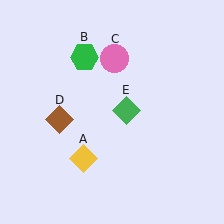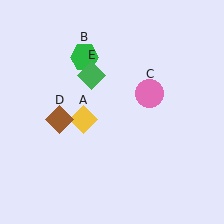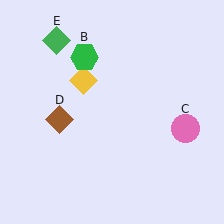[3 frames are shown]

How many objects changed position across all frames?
3 objects changed position: yellow diamond (object A), pink circle (object C), green diamond (object E).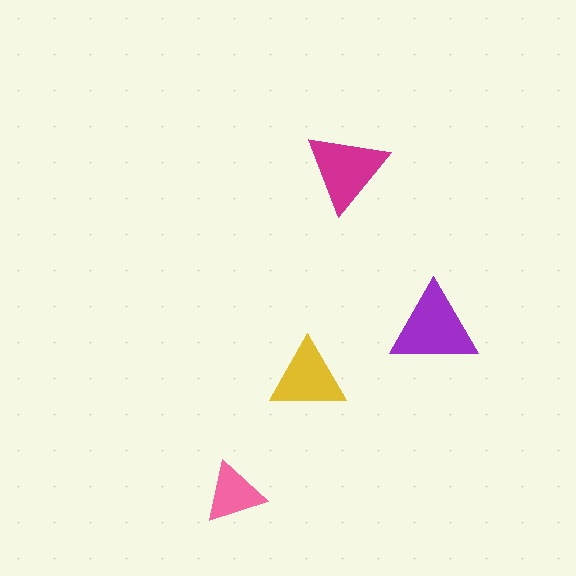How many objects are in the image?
There are 4 objects in the image.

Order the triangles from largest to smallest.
the purple one, the magenta one, the yellow one, the pink one.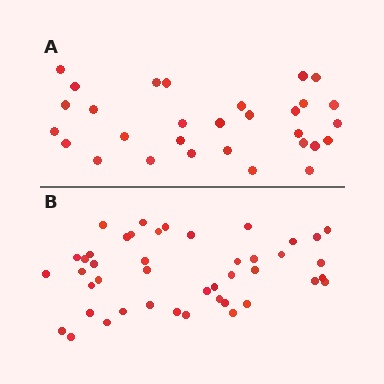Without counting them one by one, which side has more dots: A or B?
Region B (the bottom region) has more dots.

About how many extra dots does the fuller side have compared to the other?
Region B has approximately 15 more dots than region A.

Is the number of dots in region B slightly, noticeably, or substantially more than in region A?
Region B has substantially more. The ratio is roughly 1.5 to 1.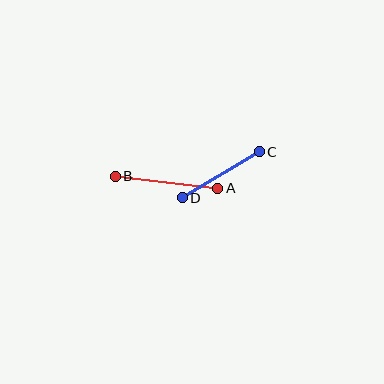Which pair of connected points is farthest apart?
Points A and B are farthest apart.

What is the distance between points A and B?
The distance is approximately 103 pixels.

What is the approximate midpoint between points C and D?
The midpoint is at approximately (221, 175) pixels.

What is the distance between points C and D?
The distance is approximately 90 pixels.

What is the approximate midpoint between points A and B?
The midpoint is at approximately (166, 182) pixels.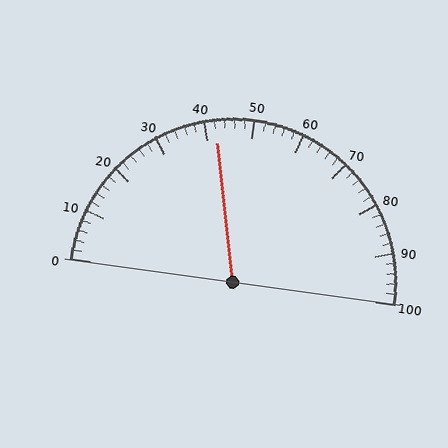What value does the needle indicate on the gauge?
The needle indicates approximately 42.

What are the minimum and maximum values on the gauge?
The gauge ranges from 0 to 100.